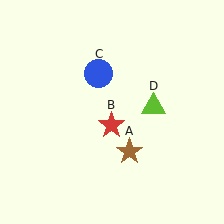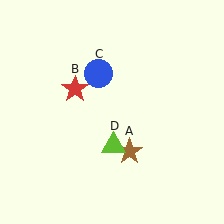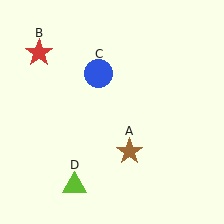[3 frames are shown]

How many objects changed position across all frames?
2 objects changed position: red star (object B), lime triangle (object D).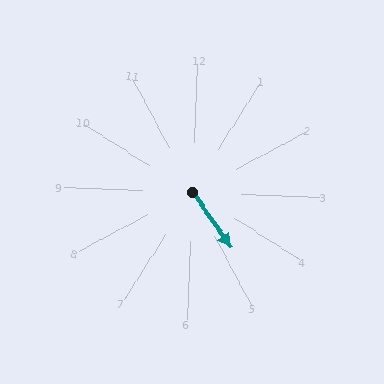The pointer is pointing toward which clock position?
Roughly 5 o'clock.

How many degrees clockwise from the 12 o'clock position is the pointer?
Approximately 143 degrees.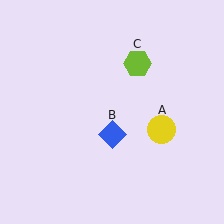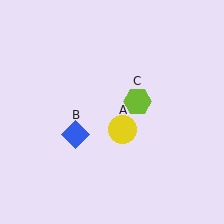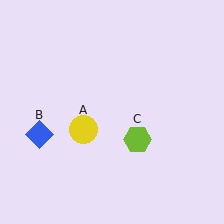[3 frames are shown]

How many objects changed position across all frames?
3 objects changed position: yellow circle (object A), blue diamond (object B), lime hexagon (object C).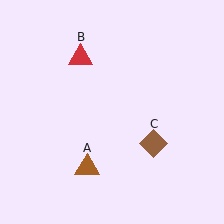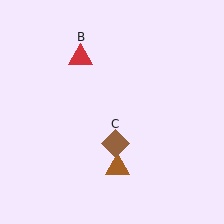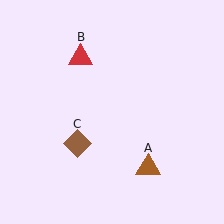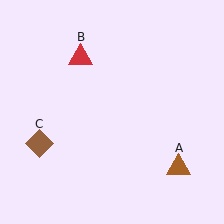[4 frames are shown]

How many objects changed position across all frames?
2 objects changed position: brown triangle (object A), brown diamond (object C).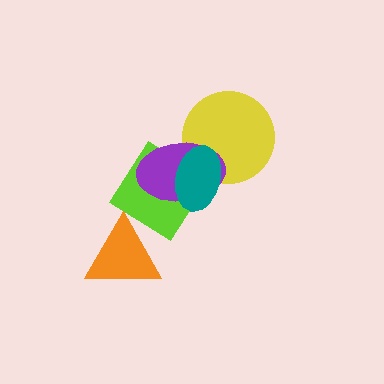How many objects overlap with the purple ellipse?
3 objects overlap with the purple ellipse.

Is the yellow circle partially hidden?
Yes, it is partially covered by another shape.